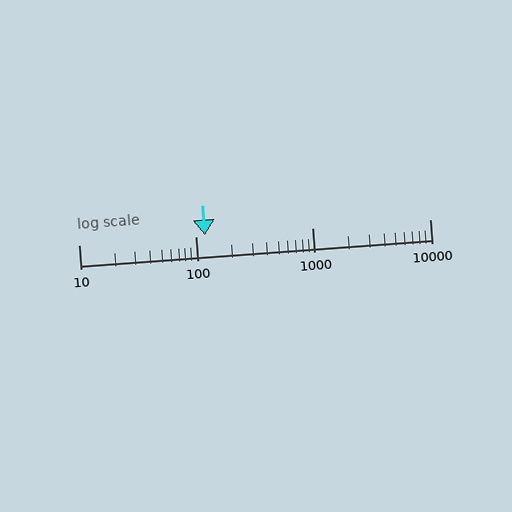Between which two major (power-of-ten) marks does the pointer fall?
The pointer is between 100 and 1000.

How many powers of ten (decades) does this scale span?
The scale spans 3 decades, from 10 to 10000.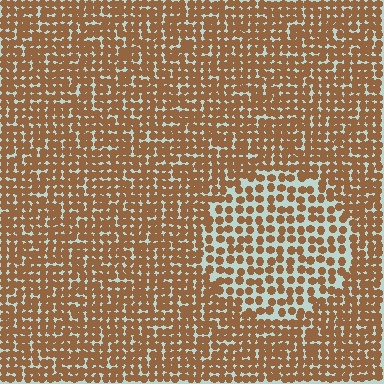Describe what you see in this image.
The image contains small brown elements arranged at two different densities. A circle-shaped region is visible where the elements are less densely packed than the surrounding area.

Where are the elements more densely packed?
The elements are more densely packed outside the circle boundary.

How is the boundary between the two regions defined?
The boundary is defined by a change in element density (approximately 1.7x ratio). All elements are the same color, size, and shape.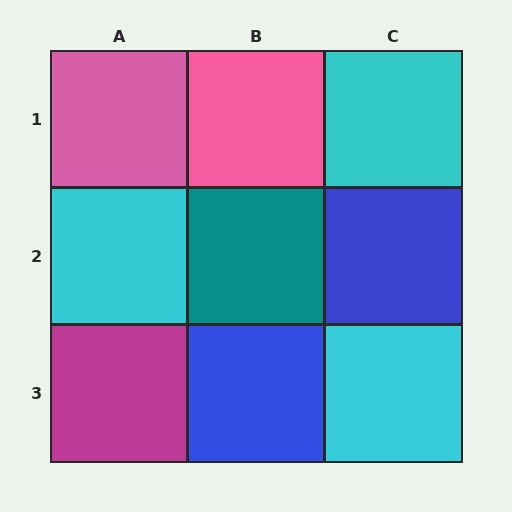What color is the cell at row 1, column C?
Cyan.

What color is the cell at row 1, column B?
Pink.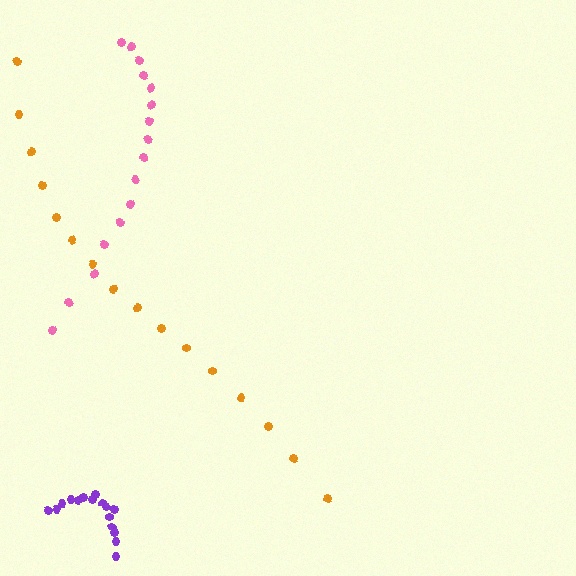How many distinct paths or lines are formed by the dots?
There are 3 distinct paths.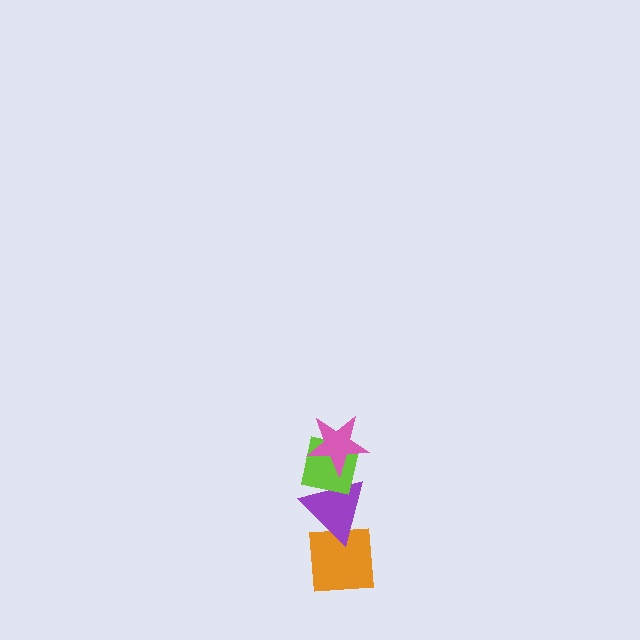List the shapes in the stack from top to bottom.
From top to bottom: the pink star, the lime square, the purple triangle, the orange square.